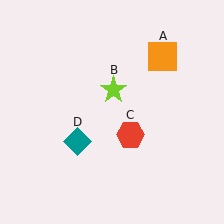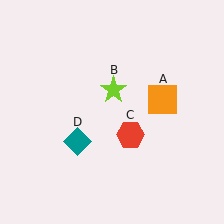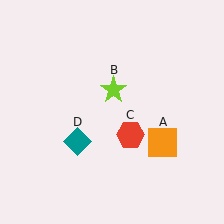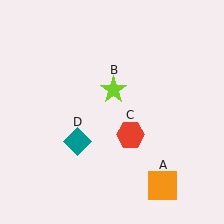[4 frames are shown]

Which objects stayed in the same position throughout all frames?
Lime star (object B) and red hexagon (object C) and teal diamond (object D) remained stationary.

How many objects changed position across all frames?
1 object changed position: orange square (object A).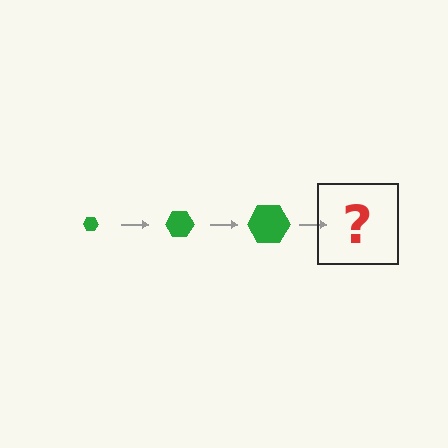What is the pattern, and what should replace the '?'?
The pattern is that the hexagon gets progressively larger each step. The '?' should be a green hexagon, larger than the previous one.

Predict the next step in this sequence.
The next step is a green hexagon, larger than the previous one.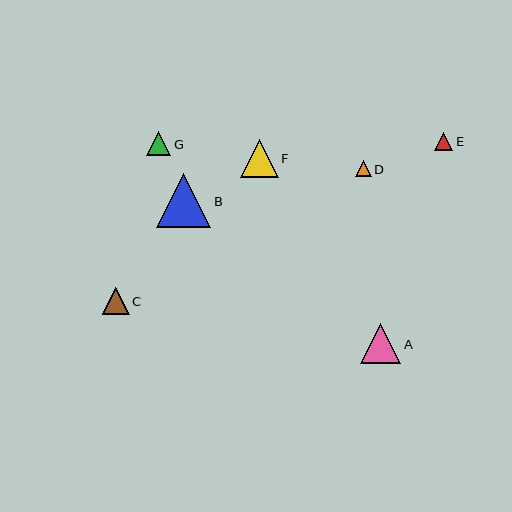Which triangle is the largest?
Triangle B is the largest with a size of approximately 54 pixels.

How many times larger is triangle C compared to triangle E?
Triangle C is approximately 1.5 times the size of triangle E.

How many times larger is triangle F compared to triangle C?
Triangle F is approximately 1.4 times the size of triangle C.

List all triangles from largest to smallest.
From largest to smallest: B, A, F, C, G, E, D.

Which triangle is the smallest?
Triangle D is the smallest with a size of approximately 16 pixels.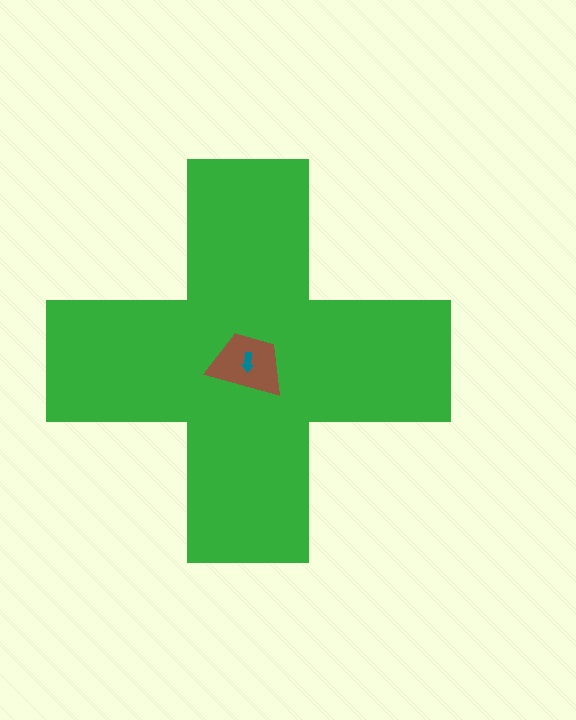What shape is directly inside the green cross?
The brown trapezoid.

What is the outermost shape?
The green cross.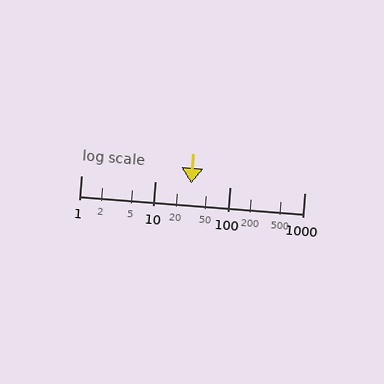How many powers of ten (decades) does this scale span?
The scale spans 3 decades, from 1 to 1000.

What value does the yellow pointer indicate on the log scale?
The pointer indicates approximately 30.